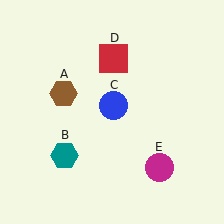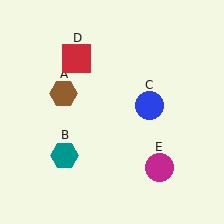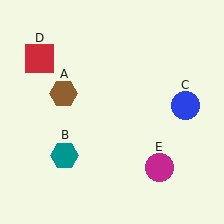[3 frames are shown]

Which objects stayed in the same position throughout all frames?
Brown hexagon (object A) and teal hexagon (object B) and magenta circle (object E) remained stationary.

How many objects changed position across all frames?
2 objects changed position: blue circle (object C), red square (object D).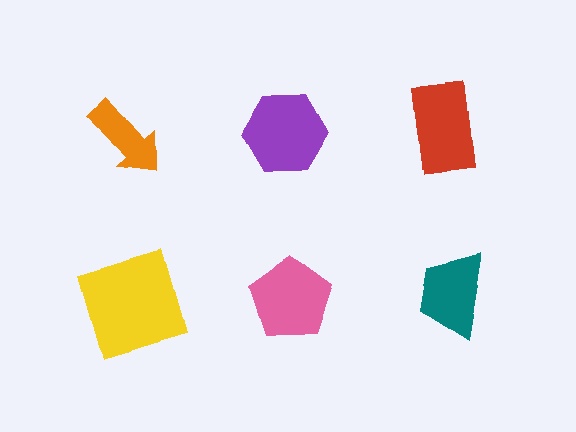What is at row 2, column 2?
A pink pentagon.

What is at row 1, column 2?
A purple hexagon.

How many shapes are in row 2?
3 shapes.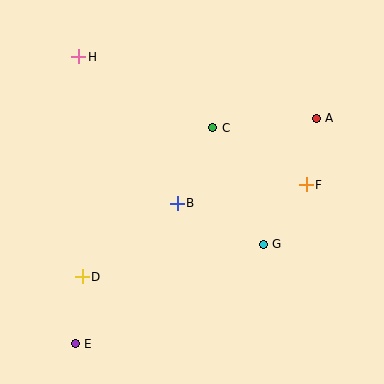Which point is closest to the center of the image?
Point B at (177, 203) is closest to the center.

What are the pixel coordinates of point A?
Point A is at (316, 118).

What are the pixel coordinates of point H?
Point H is at (79, 57).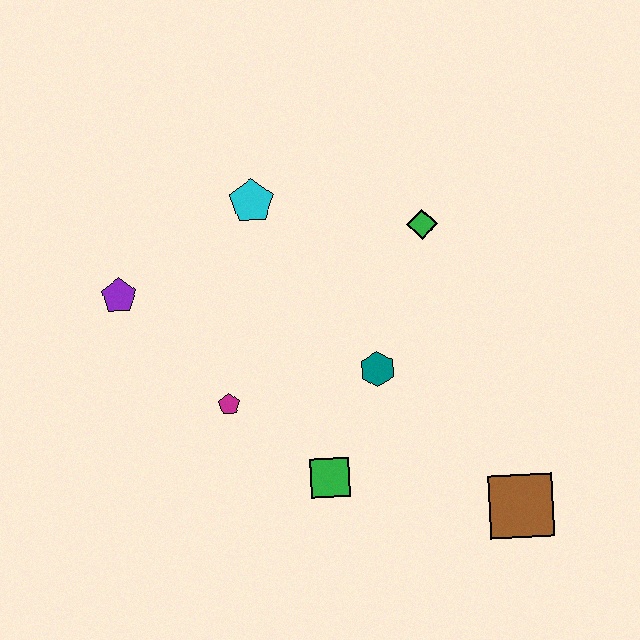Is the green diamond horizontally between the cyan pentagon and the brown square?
Yes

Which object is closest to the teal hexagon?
The green square is closest to the teal hexagon.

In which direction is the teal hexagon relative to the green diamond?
The teal hexagon is below the green diamond.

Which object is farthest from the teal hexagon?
The purple pentagon is farthest from the teal hexagon.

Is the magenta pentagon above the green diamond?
No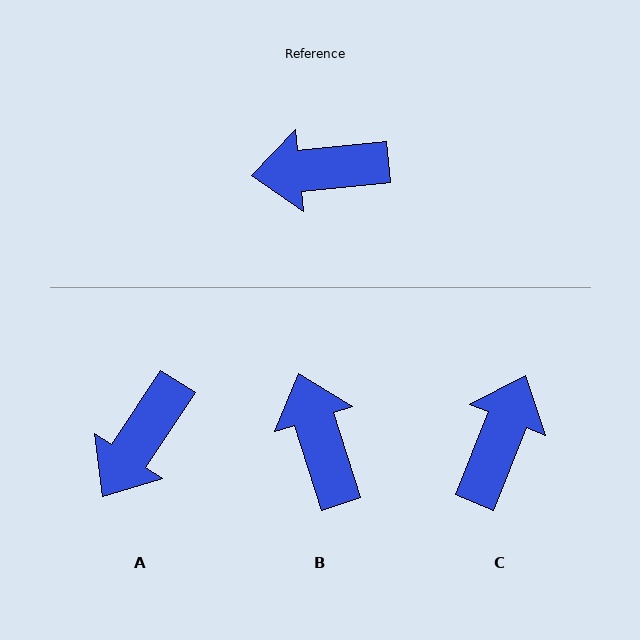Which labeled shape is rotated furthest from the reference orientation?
C, about 117 degrees away.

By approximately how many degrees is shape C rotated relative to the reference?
Approximately 117 degrees clockwise.